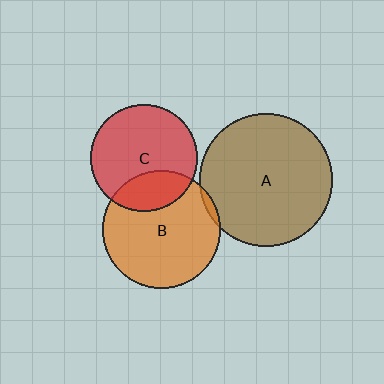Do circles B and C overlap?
Yes.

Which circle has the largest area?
Circle A (brown).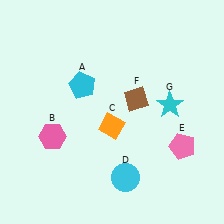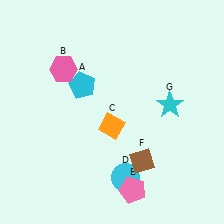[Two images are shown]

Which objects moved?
The objects that moved are: the pink hexagon (B), the pink pentagon (E), the brown diamond (F).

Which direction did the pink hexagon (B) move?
The pink hexagon (B) moved up.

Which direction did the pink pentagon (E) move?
The pink pentagon (E) moved left.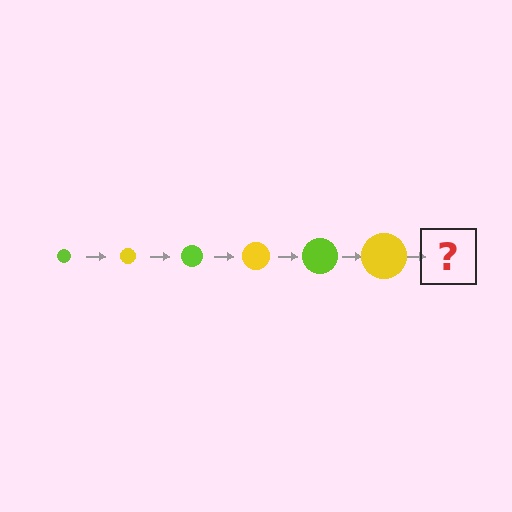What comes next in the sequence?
The next element should be a lime circle, larger than the previous one.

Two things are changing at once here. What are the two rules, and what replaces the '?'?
The two rules are that the circle grows larger each step and the color cycles through lime and yellow. The '?' should be a lime circle, larger than the previous one.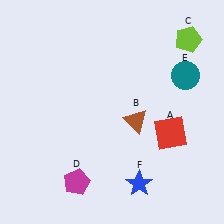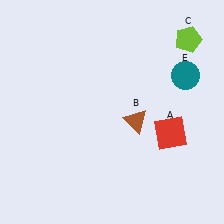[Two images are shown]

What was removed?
The magenta pentagon (D), the blue star (F) were removed in Image 2.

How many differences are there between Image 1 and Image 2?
There are 2 differences between the two images.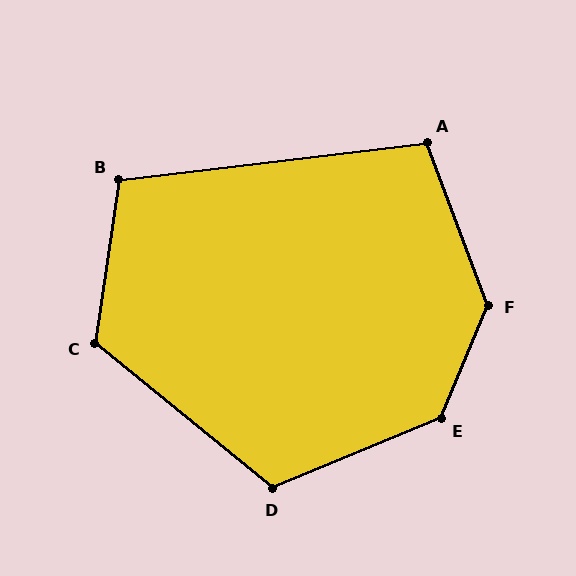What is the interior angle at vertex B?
Approximately 105 degrees (obtuse).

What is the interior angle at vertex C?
Approximately 121 degrees (obtuse).